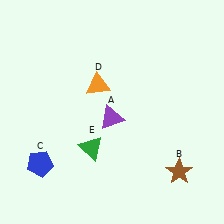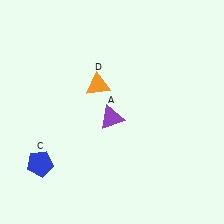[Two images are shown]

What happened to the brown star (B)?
The brown star (B) was removed in Image 2. It was in the bottom-right area of Image 1.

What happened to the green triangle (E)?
The green triangle (E) was removed in Image 2. It was in the bottom-left area of Image 1.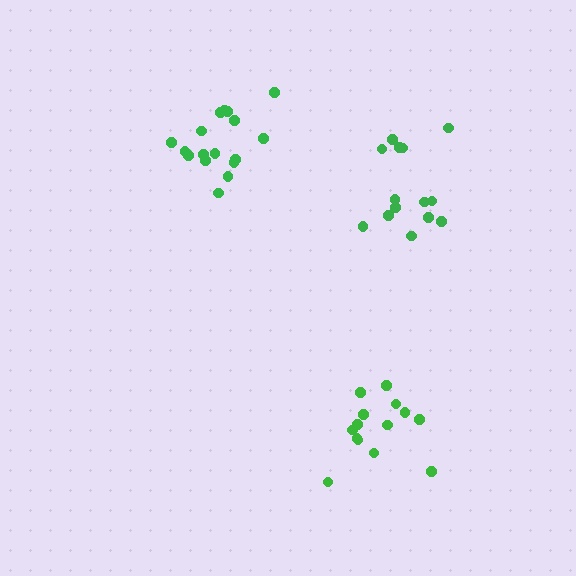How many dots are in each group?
Group 1: 14 dots, Group 2: 17 dots, Group 3: 14 dots (45 total).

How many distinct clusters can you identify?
There are 3 distinct clusters.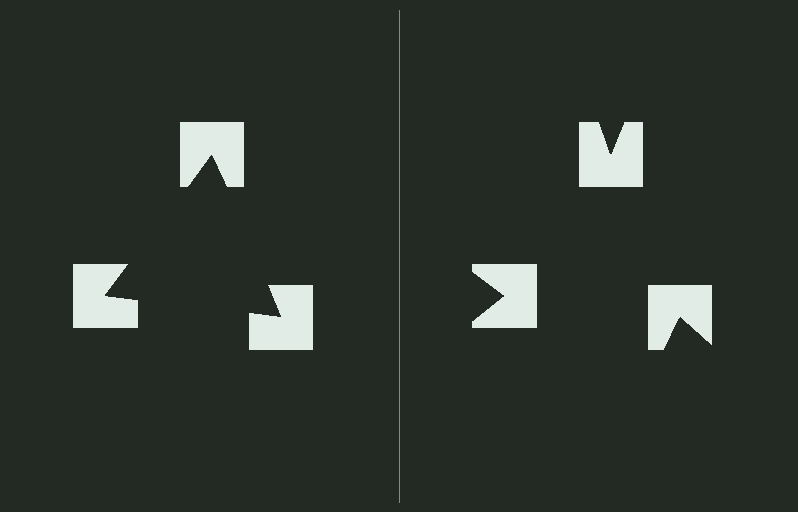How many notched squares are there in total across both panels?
6 — 3 on each side.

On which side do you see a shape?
An illusory triangle appears on the left side. On the right side the wedge cuts are rotated, so no coherent shape forms.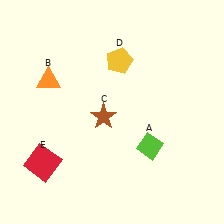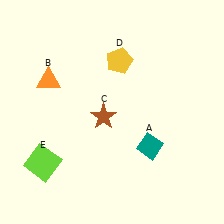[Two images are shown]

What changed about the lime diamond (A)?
In Image 1, A is lime. In Image 2, it changed to teal.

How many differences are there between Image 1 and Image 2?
There are 2 differences between the two images.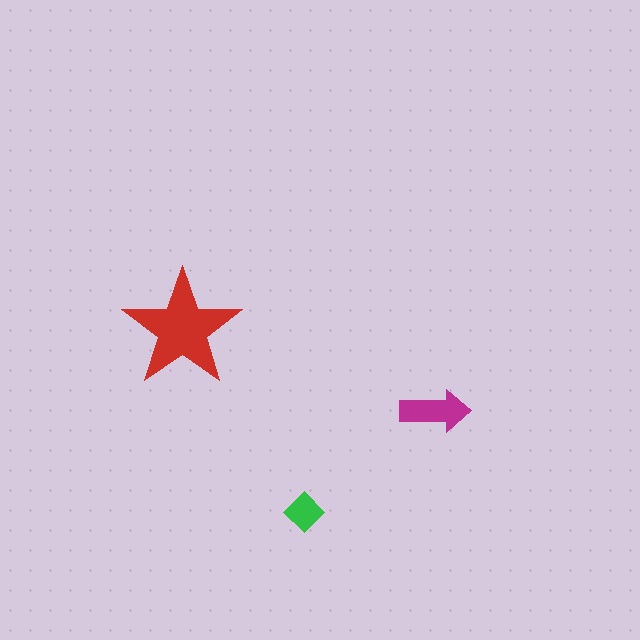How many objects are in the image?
There are 3 objects in the image.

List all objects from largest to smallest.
The red star, the magenta arrow, the green diamond.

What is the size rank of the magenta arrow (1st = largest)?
2nd.